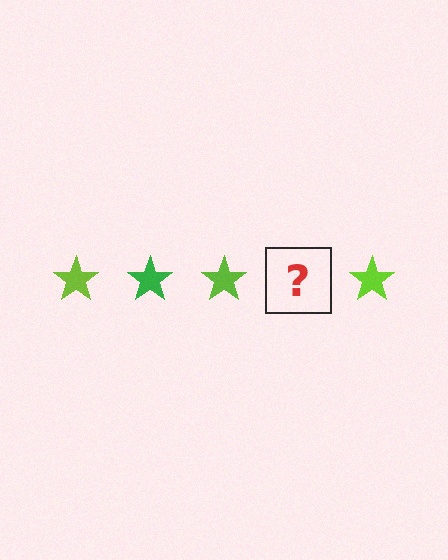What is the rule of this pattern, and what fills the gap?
The rule is that the pattern cycles through lime, green stars. The gap should be filled with a green star.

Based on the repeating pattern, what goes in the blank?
The blank should be a green star.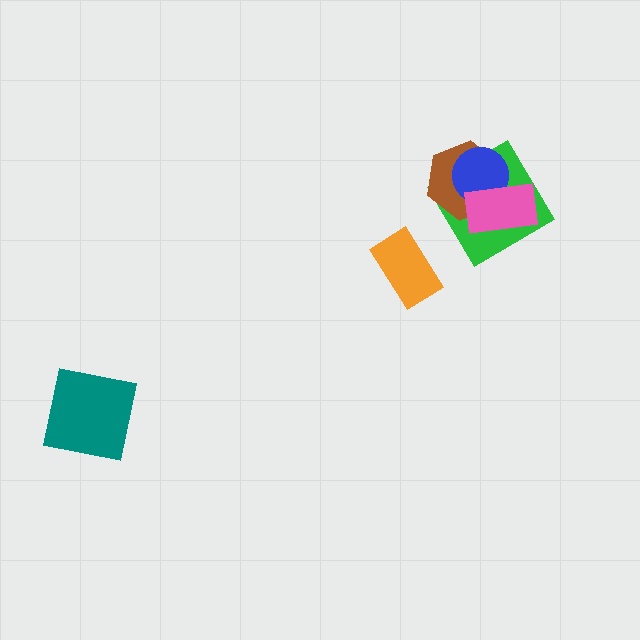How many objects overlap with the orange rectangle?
0 objects overlap with the orange rectangle.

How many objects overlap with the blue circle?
3 objects overlap with the blue circle.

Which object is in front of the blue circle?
The pink rectangle is in front of the blue circle.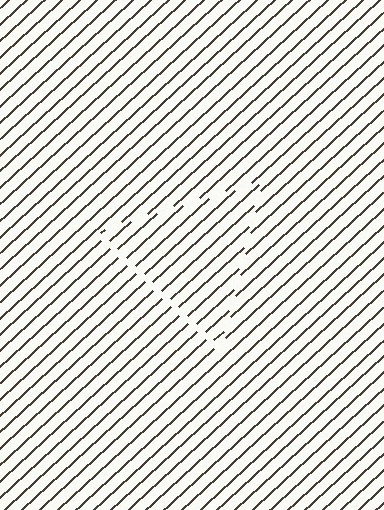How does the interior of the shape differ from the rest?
The interior of the shape contains the same grating, shifted by half a period — the contour is defined by the phase discontinuity where line-ends from the inner and outer gratings abut.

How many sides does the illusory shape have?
3 sides — the line-ends trace a triangle.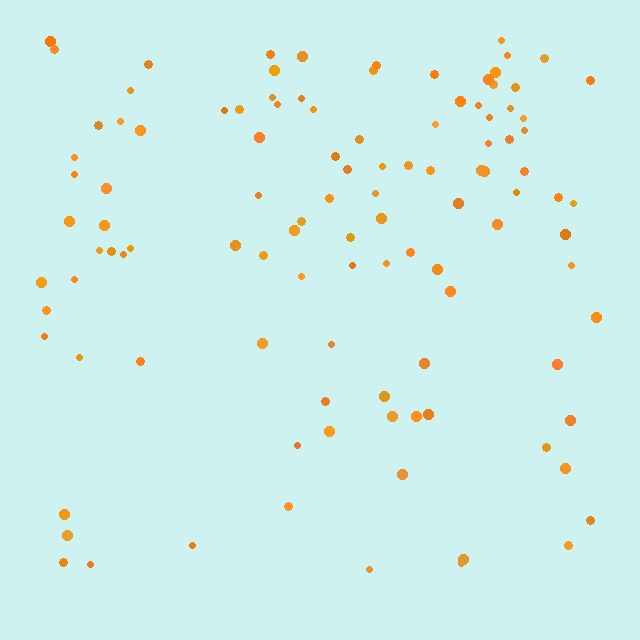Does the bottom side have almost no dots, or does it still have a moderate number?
Still a moderate number, just noticeably fewer than the top.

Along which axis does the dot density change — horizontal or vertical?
Vertical.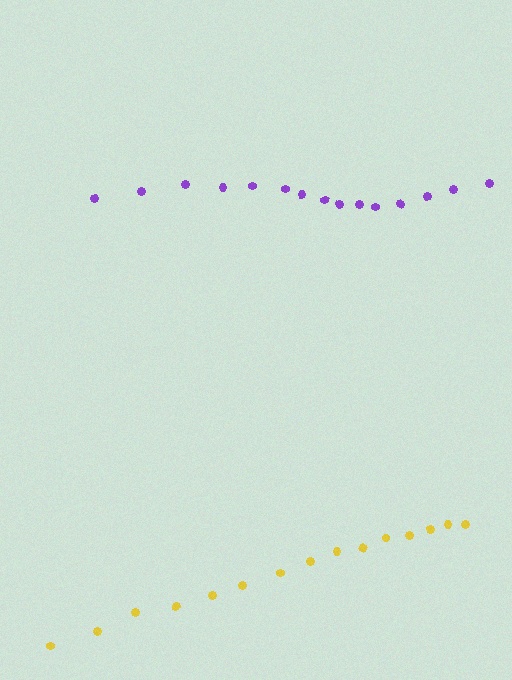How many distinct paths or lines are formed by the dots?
There are 2 distinct paths.